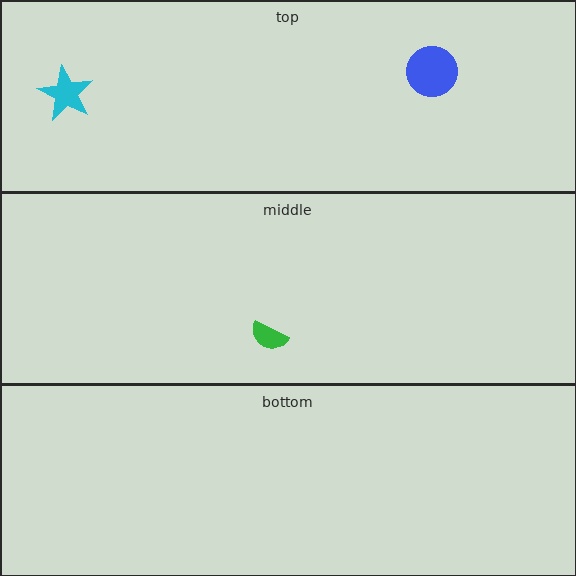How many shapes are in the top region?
2.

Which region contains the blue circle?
The top region.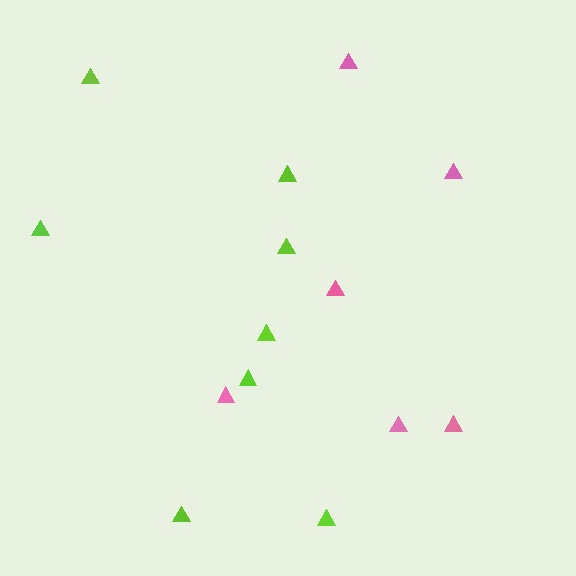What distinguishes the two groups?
There are 2 groups: one group of pink triangles (6) and one group of lime triangles (8).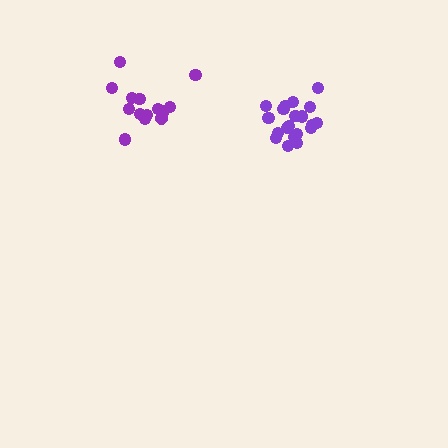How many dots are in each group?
Group 1: 20 dots, Group 2: 14 dots (34 total).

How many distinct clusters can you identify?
There are 2 distinct clusters.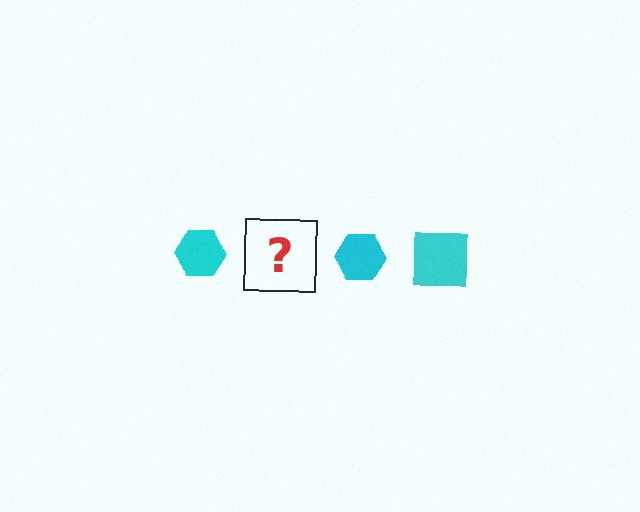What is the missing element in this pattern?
The missing element is a cyan square.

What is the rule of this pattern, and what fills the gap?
The rule is that the pattern cycles through hexagon, square shapes in cyan. The gap should be filled with a cyan square.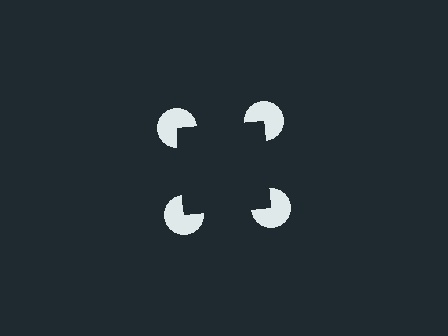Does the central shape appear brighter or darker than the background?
It typically appears slightly darker than the background, even though no actual brightness change is drawn.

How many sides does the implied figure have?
4 sides.